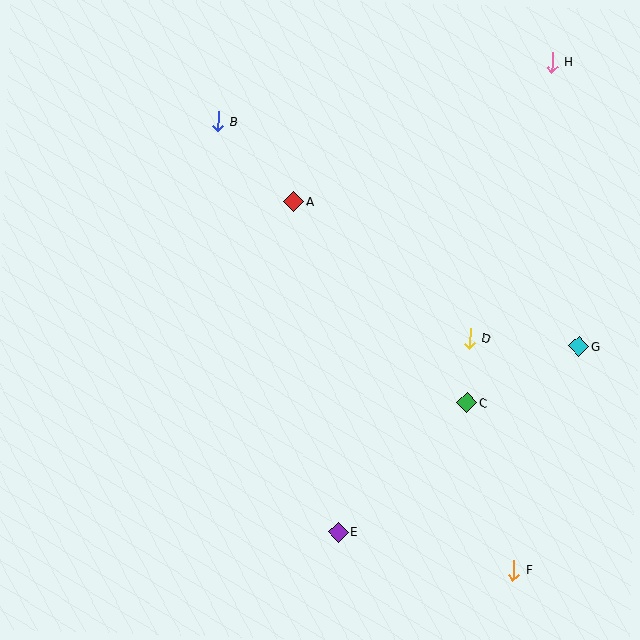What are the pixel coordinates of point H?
Point H is at (552, 62).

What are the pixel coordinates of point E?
Point E is at (338, 532).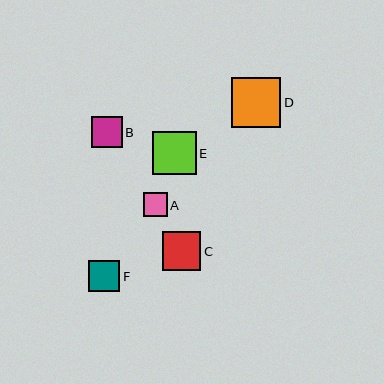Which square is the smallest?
Square A is the smallest with a size of approximately 24 pixels.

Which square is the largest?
Square D is the largest with a size of approximately 49 pixels.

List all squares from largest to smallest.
From largest to smallest: D, E, C, F, B, A.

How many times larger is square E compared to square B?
Square E is approximately 1.4 times the size of square B.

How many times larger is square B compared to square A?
Square B is approximately 1.3 times the size of square A.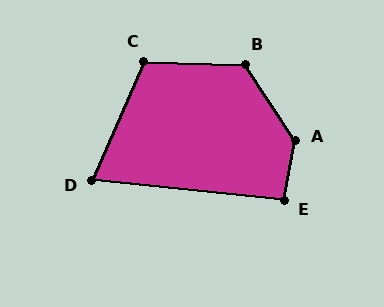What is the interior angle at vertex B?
Approximately 125 degrees (obtuse).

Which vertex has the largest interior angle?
A, at approximately 137 degrees.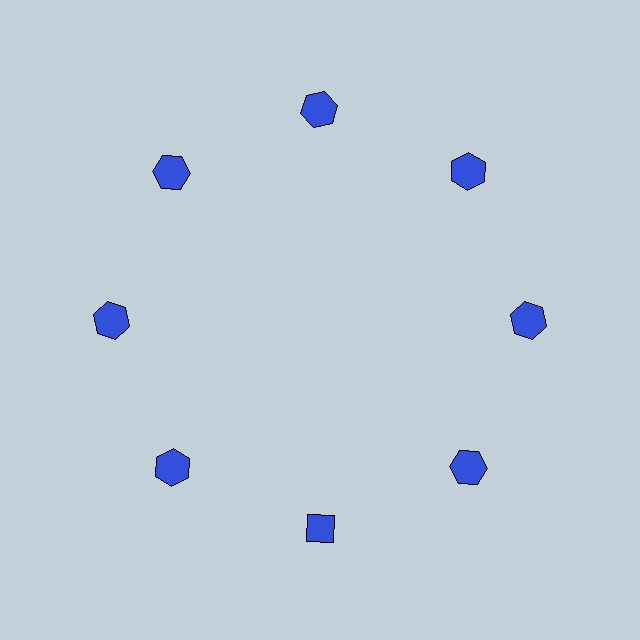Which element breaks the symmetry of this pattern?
The blue diamond at roughly the 6 o'clock position breaks the symmetry. All other shapes are blue hexagons.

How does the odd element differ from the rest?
It has a different shape: diamond instead of hexagon.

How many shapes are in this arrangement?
There are 8 shapes arranged in a ring pattern.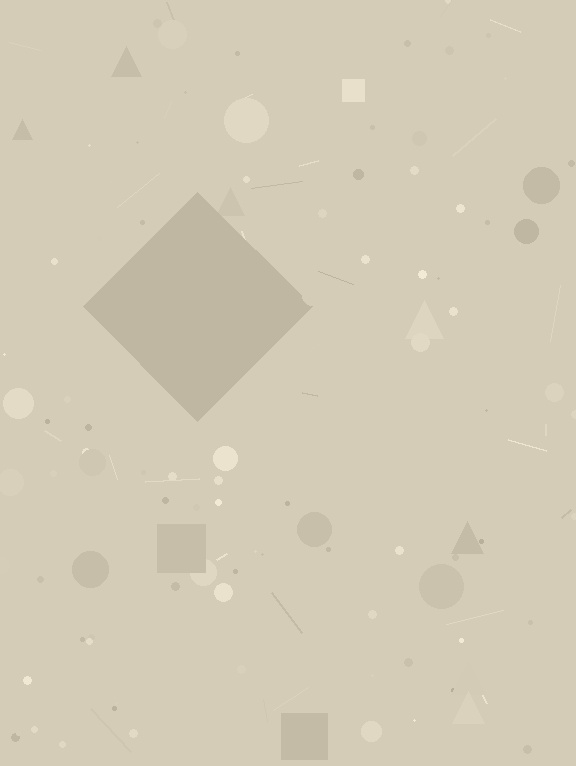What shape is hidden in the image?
A diamond is hidden in the image.